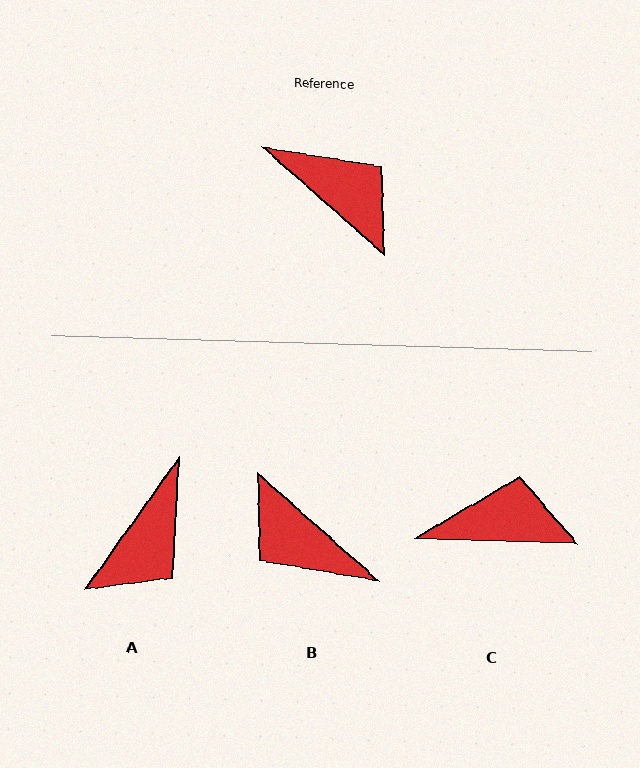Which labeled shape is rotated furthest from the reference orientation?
B, about 180 degrees away.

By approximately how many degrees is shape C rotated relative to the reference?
Approximately 40 degrees counter-clockwise.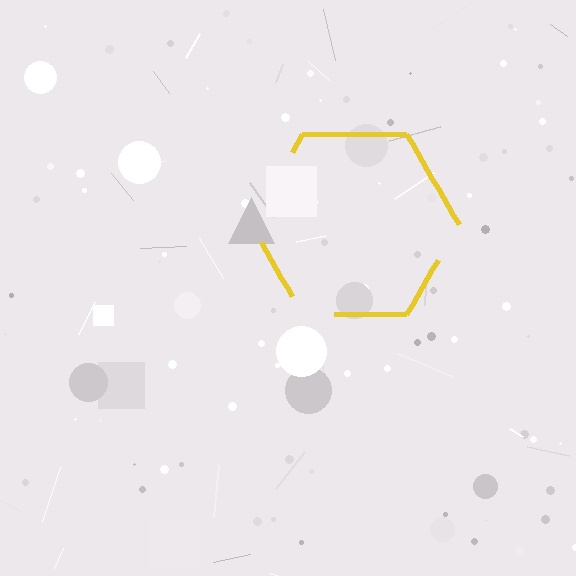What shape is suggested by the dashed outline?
The dashed outline suggests a hexagon.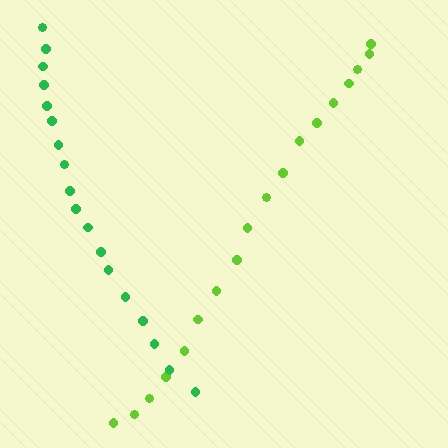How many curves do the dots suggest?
There are 2 distinct paths.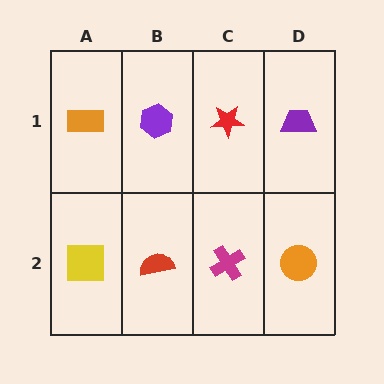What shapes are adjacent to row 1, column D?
An orange circle (row 2, column D), a red star (row 1, column C).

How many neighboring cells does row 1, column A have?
2.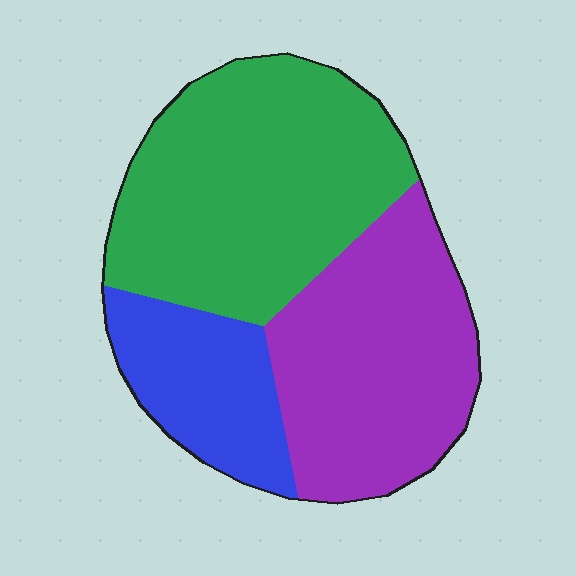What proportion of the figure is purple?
Purple covers 36% of the figure.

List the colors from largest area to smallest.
From largest to smallest: green, purple, blue.